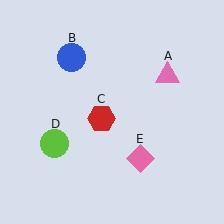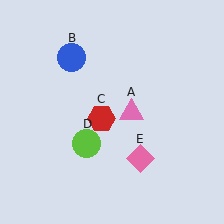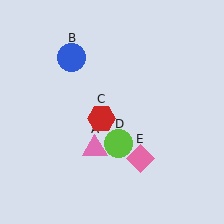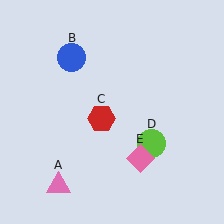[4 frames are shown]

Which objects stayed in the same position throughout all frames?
Blue circle (object B) and red hexagon (object C) and pink diamond (object E) remained stationary.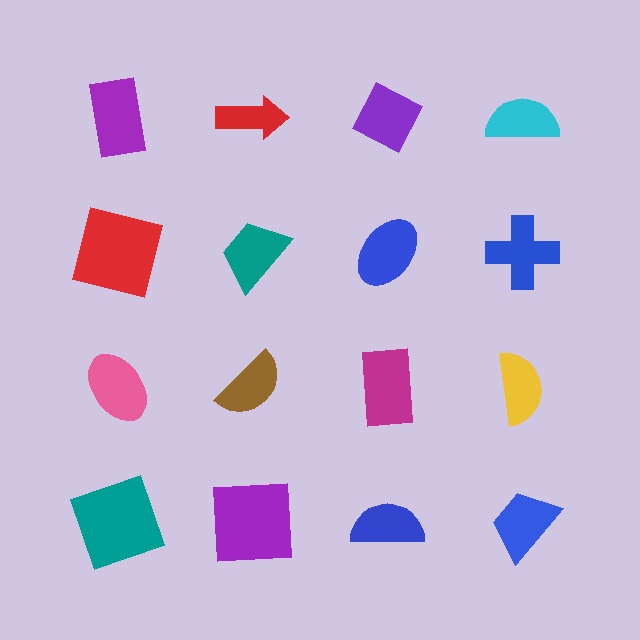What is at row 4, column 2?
A purple square.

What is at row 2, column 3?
A blue ellipse.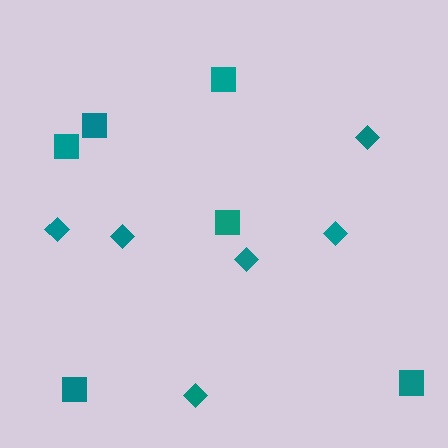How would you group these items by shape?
There are 2 groups: one group of diamonds (6) and one group of squares (6).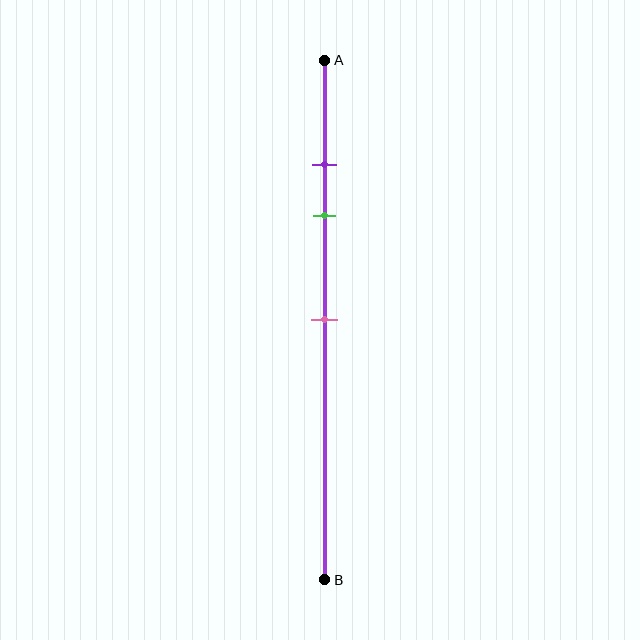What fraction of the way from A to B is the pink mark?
The pink mark is approximately 50% (0.5) of the way from A to B.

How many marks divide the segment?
There are 3 marks dividing the segment.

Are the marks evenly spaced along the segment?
No, the marks are not evenly spaced.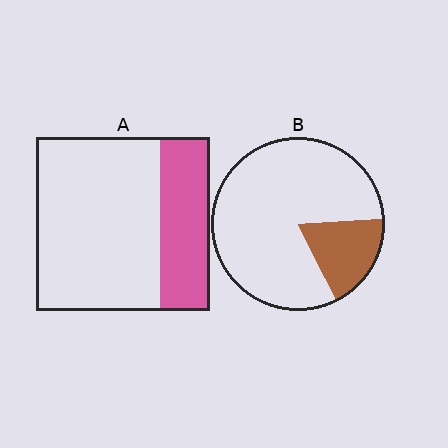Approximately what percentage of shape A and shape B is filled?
A is approximately 30% and B is approximately 20%.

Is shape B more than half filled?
No.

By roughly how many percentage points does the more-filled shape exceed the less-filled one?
By roughly 10 percentage points (A over B).